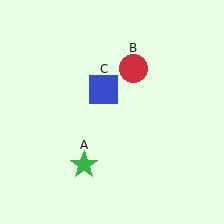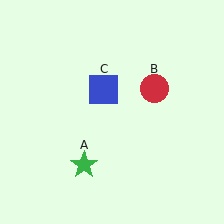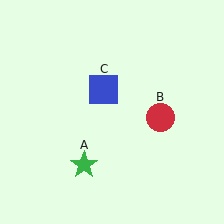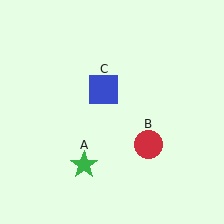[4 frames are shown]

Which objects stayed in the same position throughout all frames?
Green star (object A) and blue square (object C) remained stationary.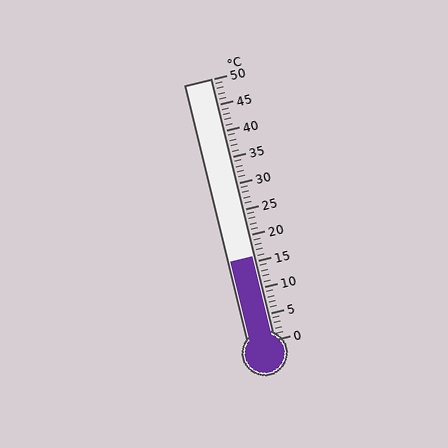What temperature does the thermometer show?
The thermometer shows approximately 16°C.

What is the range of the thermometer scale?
The thermometer scale ranges from 0°C to 50°C.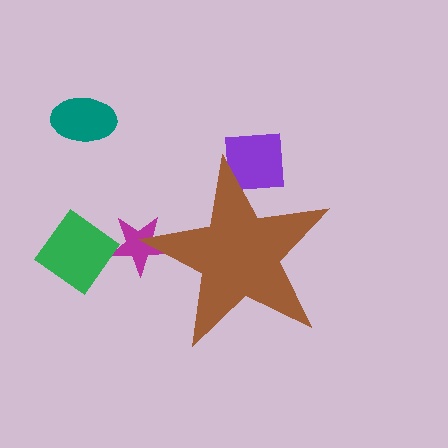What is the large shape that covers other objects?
A brown star.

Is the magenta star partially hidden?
Yes, the magenta star is partially hidden behind the brown star.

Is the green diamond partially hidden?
No, the green diamond is fully visible.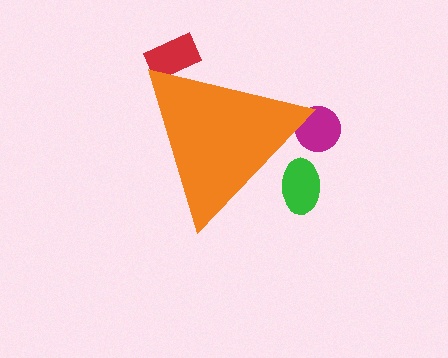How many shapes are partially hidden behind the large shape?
3 shapes are partially hidden.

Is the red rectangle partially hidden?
Yes, the red rectangle is partially hidden behind the orange triangle.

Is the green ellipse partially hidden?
Yes, the green ellipse is partially hidden behind the orange triangle.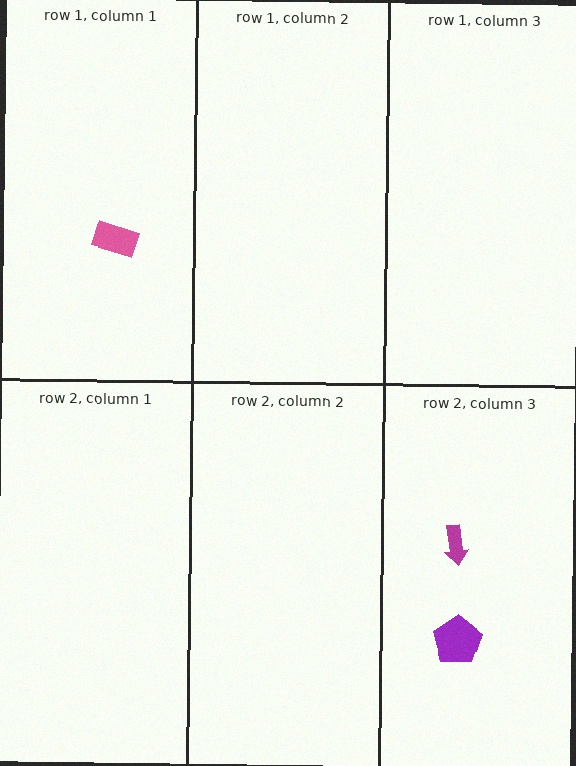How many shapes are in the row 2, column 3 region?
2.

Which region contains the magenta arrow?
The row 2, column 3 region.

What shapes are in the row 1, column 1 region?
The pink rectangle.